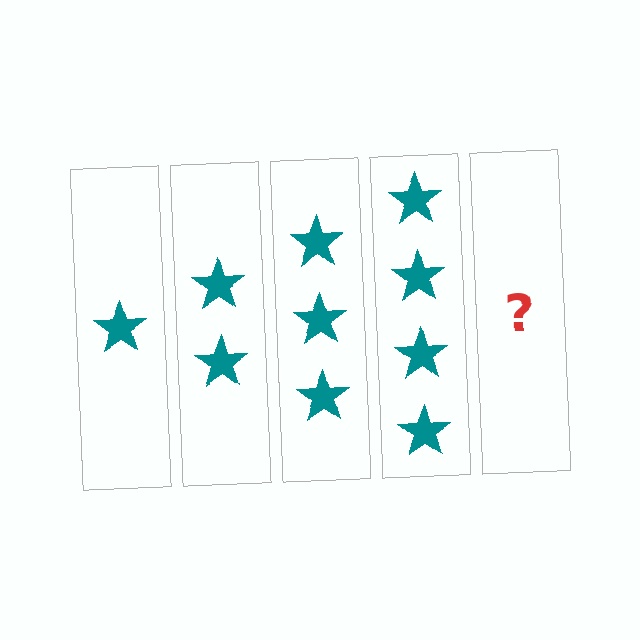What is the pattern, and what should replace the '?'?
The pattern is that each step adds one more star. The '?' should be 5 stars.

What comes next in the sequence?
The next element should be 5 stars.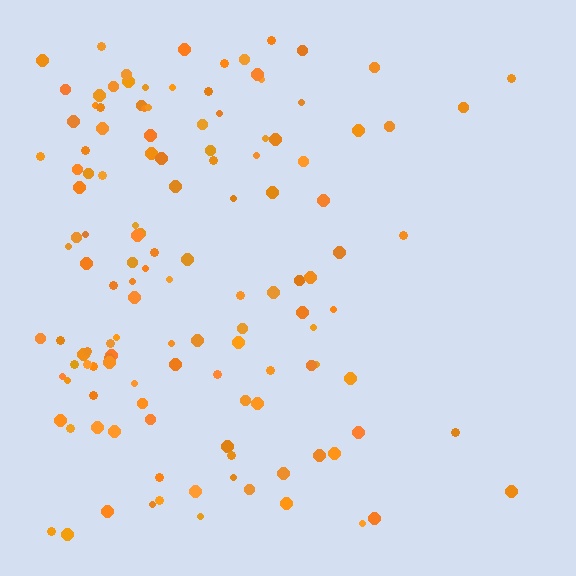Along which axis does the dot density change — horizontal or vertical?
Horizontal.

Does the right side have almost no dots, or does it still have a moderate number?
Still a moderate number, just noticeably fewer than the left.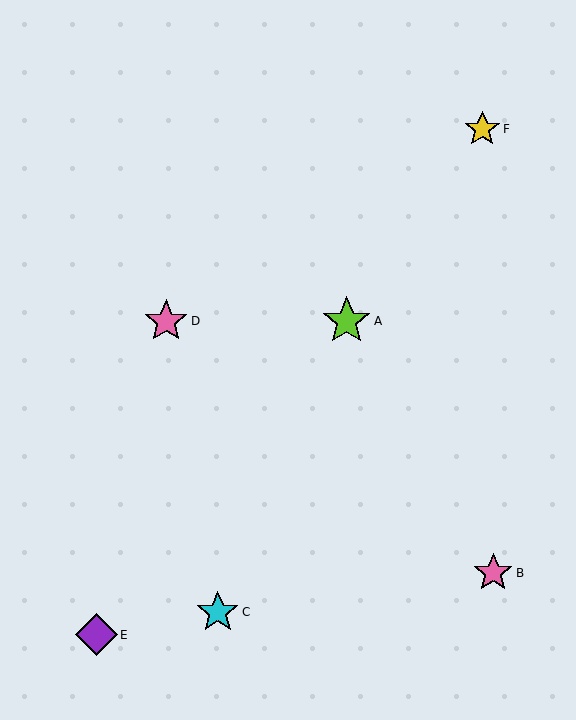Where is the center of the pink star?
The center of the pink star is at (166, 321).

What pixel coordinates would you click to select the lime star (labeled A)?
Click at (347, 321) to select the lime star A.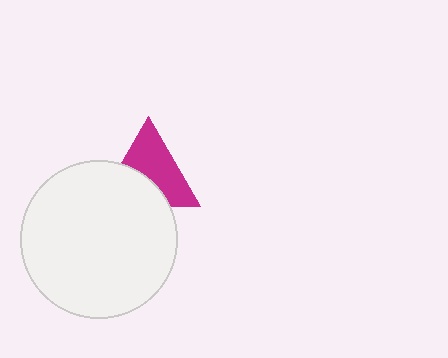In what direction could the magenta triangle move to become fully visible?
The magenta triangle could move up. That would shift it out from behind the white circle entirely.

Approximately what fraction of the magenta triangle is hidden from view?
Roughly 41% of the magenta triangle is hidden behind the white circle.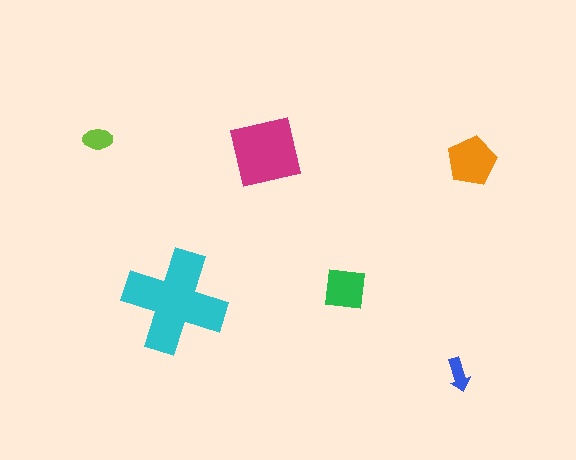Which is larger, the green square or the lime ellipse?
The green square.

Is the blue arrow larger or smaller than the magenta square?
Smaller.